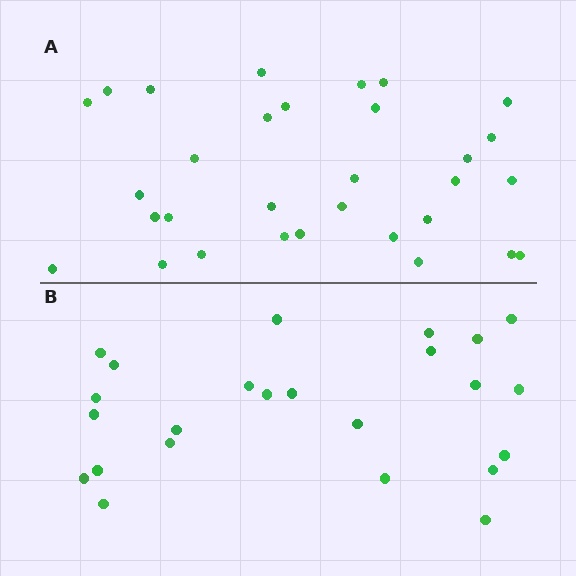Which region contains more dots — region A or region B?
Region A (the top region) has more dots.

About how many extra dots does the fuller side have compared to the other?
Region A has roughly 8 or so more dots than region B.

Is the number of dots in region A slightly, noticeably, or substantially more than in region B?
Region A has noticeably more, but not dramatically so. The ratio is roughly 1.3 to 1.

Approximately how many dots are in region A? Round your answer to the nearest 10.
About 30 dots. (The exact count is 31, which rounds to 30.)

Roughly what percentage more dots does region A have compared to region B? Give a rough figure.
About 30% more.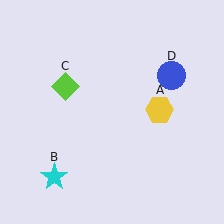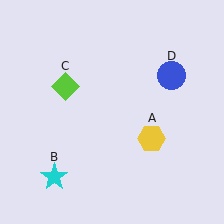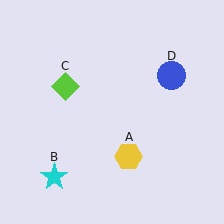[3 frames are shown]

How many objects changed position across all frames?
1 object changed position: yellow hexagon (object A).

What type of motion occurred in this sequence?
The yellow hexagon (object A) rotated clockwise around the center of the scene.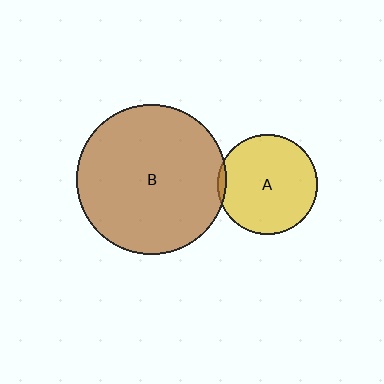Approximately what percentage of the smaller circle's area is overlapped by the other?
Approximately 5%.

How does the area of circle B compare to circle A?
Approximately 2.3 times.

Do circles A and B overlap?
Yes.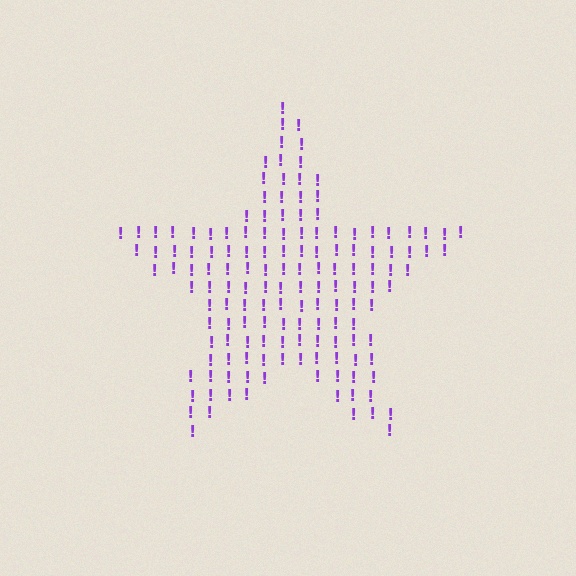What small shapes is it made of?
It is made of small exclamation marks.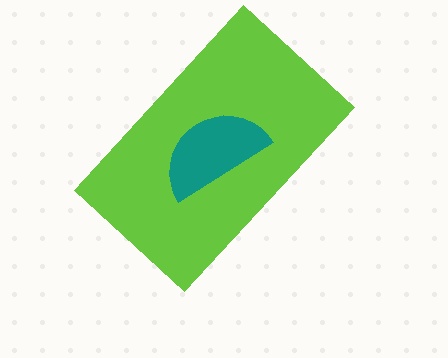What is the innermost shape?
The teal semicircle.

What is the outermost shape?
The lime rectangle.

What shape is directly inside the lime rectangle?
The teal semicircle.